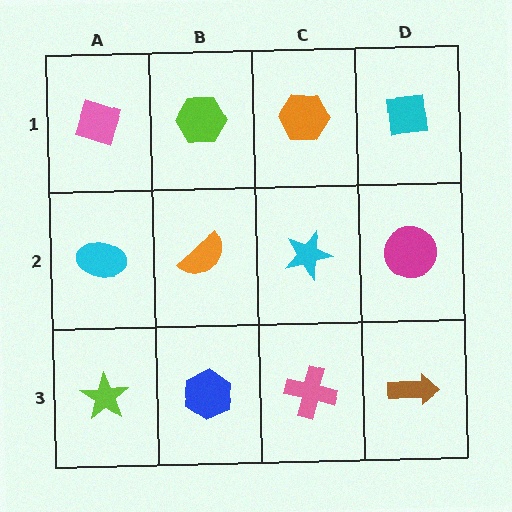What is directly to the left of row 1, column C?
A lime hexagon.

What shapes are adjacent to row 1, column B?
An orange semicircle (row 2, column B), a pink diamond (row 1, column A), an orange hexagon (row 1, column C).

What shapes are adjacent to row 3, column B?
An orange semicircle (row 2, column B), a lime star (row 3, column A), a pink cross (row 3, column C).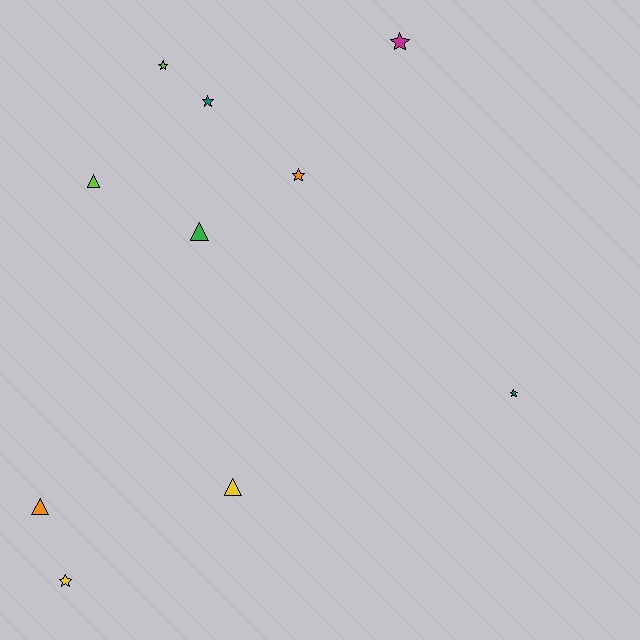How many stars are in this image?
There are 6 stars.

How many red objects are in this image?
There are no red objects.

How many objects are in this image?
There are 10 objects.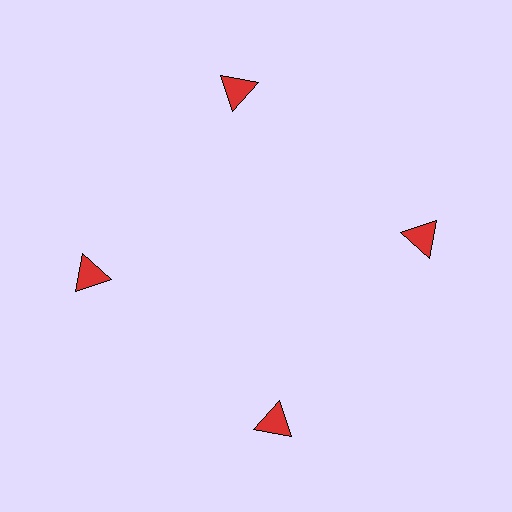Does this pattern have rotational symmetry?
Yes, this pattern has 4-fold rotational symmetry. It looks the same after rotating 90 degrees around the center.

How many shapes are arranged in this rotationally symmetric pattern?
There are 4 shapes, arranged in 4 groups of 1.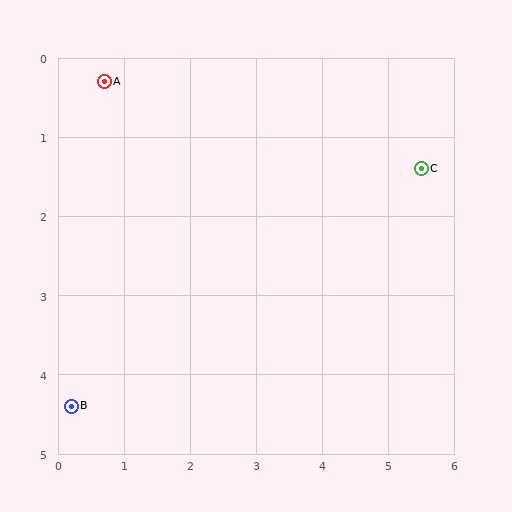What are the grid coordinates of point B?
Point B is at approximately (0.2, 4.4).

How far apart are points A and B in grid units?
Points A and B are about 4.1 grid units apart.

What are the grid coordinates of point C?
Point C is at approximately (5.5, 1.4).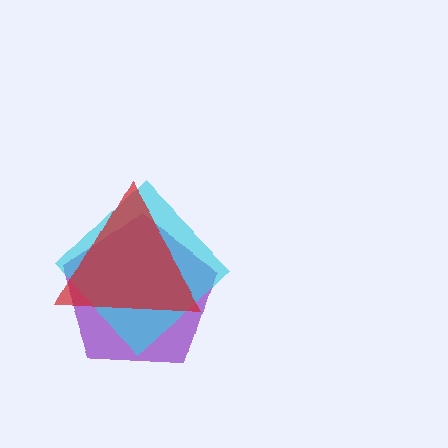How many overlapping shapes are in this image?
There are 3 overlapping shapes in the image.